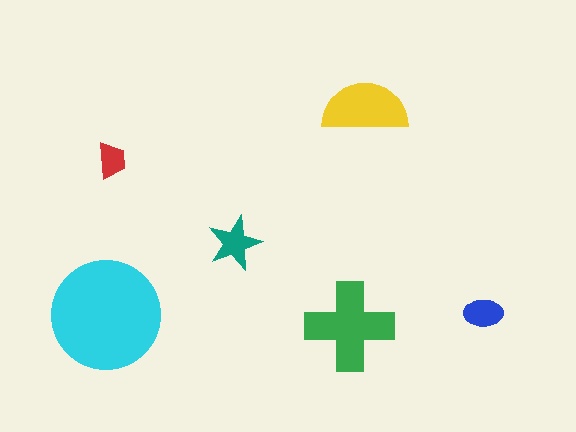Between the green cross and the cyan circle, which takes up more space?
The cyan circle.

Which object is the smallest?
The red trapezoid.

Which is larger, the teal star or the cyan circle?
The cyan circle.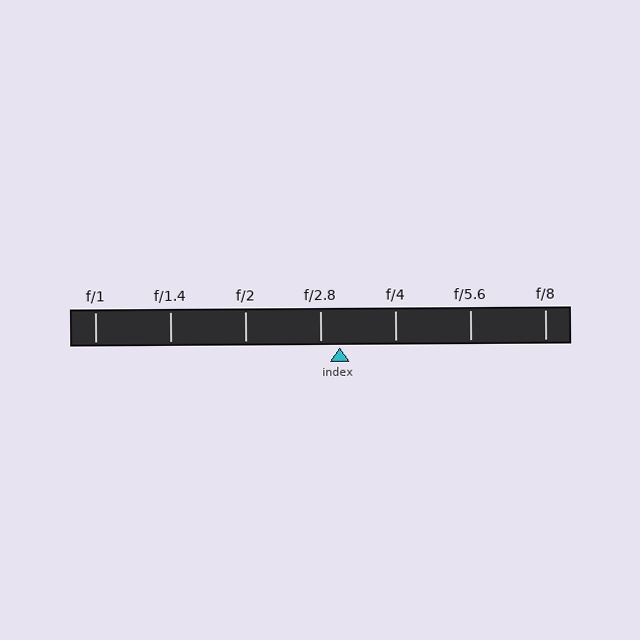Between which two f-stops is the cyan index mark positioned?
The index mark is between f/2.8 and f/4.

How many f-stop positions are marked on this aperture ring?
There are 7 f-stop positions marked.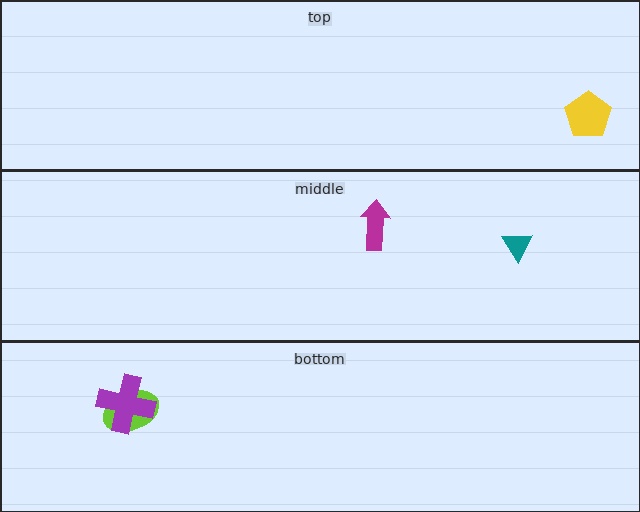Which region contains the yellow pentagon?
The top region.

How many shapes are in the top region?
1.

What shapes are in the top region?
The yellow pentagon.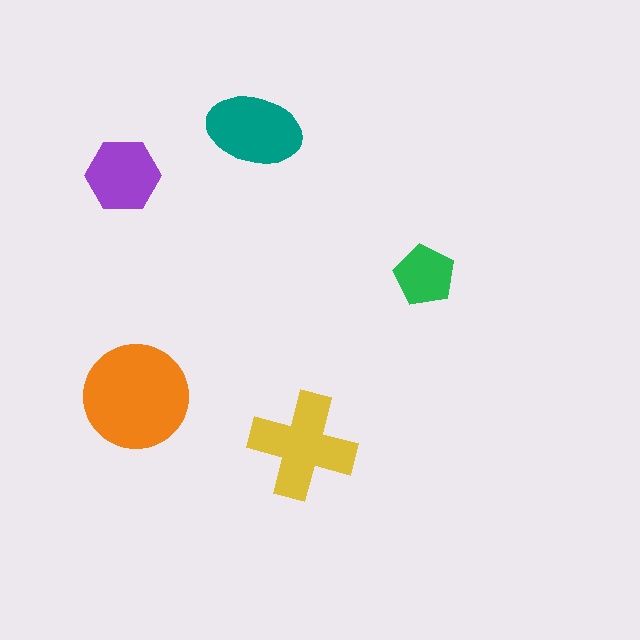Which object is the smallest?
The green pentagon.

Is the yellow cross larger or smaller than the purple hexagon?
Larger.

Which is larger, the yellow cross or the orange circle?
The orange circle.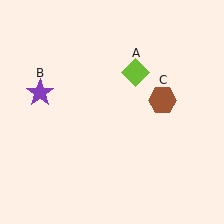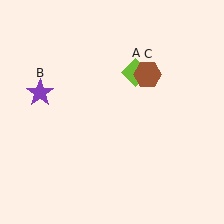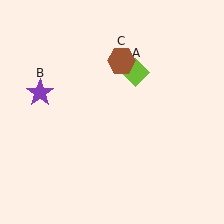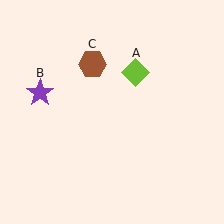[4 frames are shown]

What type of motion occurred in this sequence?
The brown hexagon (object C) rotated counterclockwise around the center of the scene.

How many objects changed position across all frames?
1 object changed position: brown hexagon (object C).